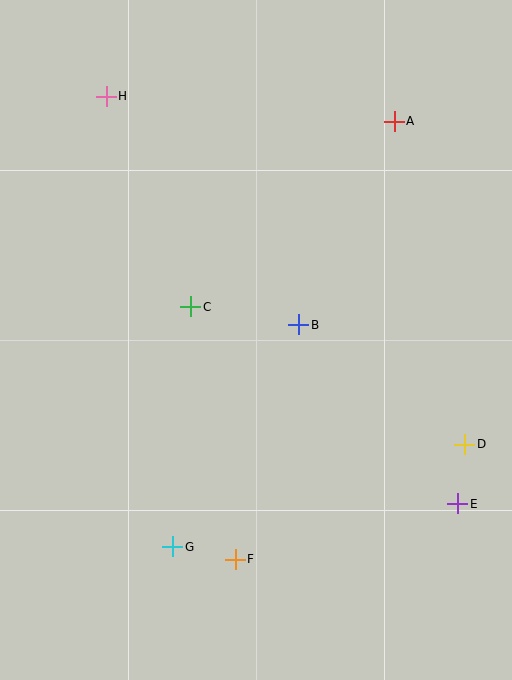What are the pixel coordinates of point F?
Point F is at (235, 559).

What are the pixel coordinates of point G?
Point G is at (173, 547).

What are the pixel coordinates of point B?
Point B is at (299, 325).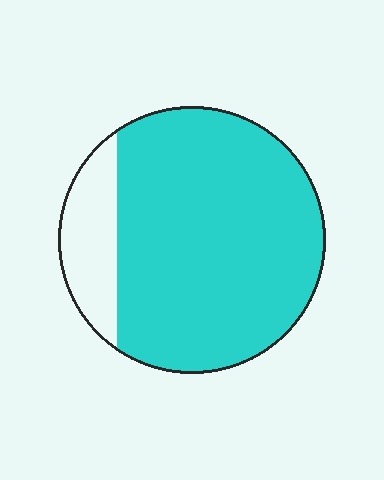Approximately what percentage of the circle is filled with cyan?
Approximately 85%.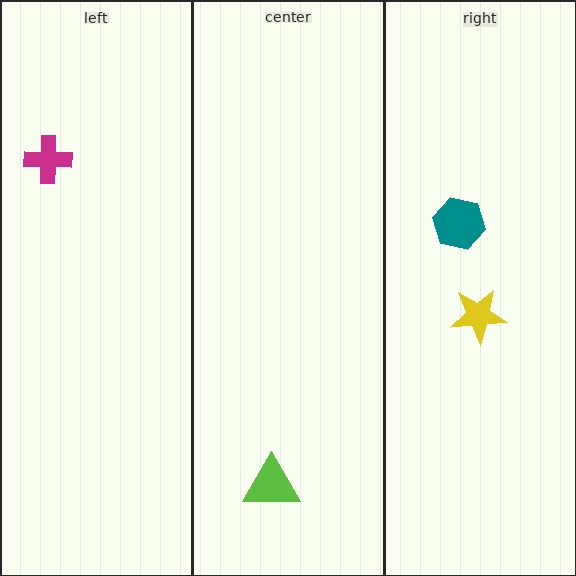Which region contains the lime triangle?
The center region.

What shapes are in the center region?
The lime triangle.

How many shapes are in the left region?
1.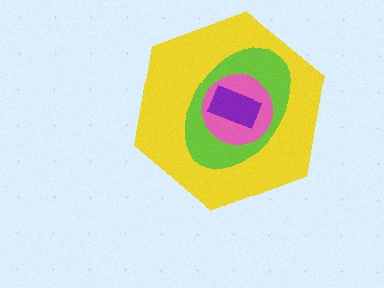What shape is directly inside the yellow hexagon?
The lime ellipse.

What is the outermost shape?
The yellow hexagon.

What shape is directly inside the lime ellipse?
The pink circle.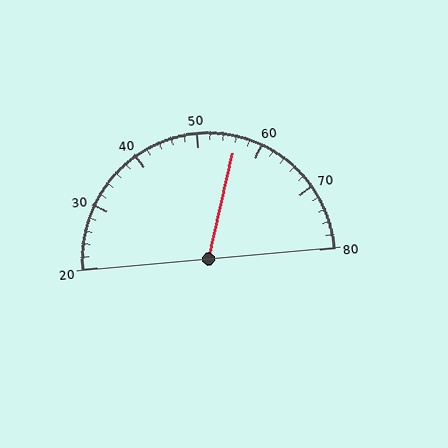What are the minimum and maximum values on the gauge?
The gauge ranges from 20 to 80.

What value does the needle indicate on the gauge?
The needle indicates approximately 56.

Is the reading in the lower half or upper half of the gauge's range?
The reading is in the upper half of the range (20 to 80).